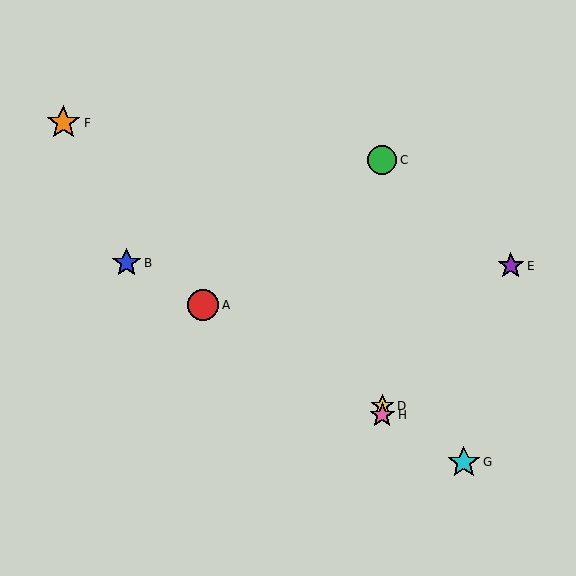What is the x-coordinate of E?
Object E is at x≈511.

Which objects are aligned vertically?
Objects C, D, H are aligned vertically.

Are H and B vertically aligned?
No, H is at x≈382 and B is at x≈126.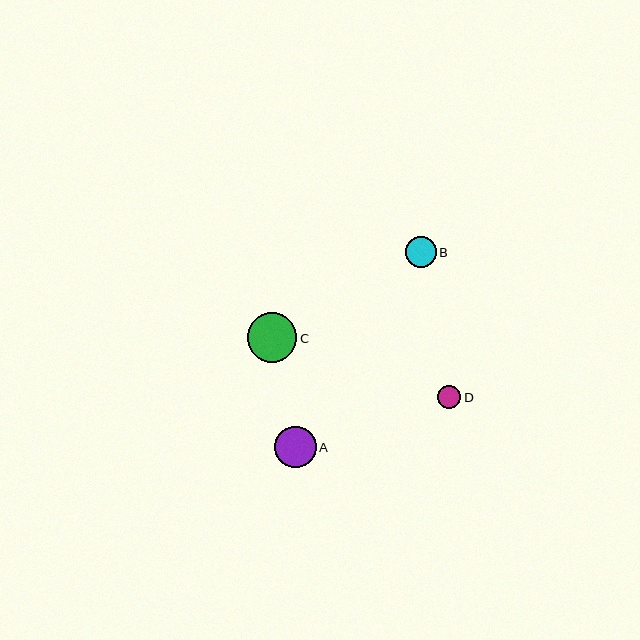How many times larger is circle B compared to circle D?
Circle B is approximately 1.3 times the size of circle D.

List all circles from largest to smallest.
From largest to smallest: C, A, B, D.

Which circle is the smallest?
Circle D is the smallest with a size of approximately 23 pixels.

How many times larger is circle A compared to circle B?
Circle A is approximately 1.3 times the size of circle B.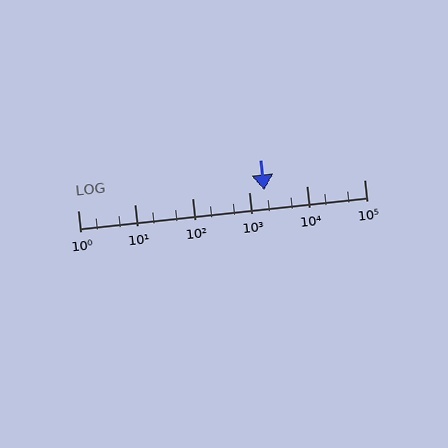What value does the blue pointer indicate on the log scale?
The pointer indicates approximately 1800.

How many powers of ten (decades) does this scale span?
The scale spans 5 decades, from 1 to 100000.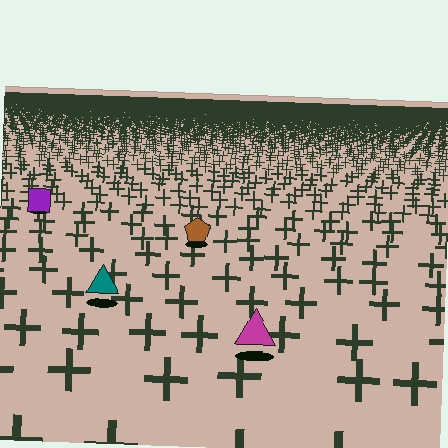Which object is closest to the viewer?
The magenta triangle is closest. The texture marks near it are larger and more spread out.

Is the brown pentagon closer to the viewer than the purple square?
Yes. The brown pentagon is closer — you can tell from the texture gradient: the ground texture is coarser near it.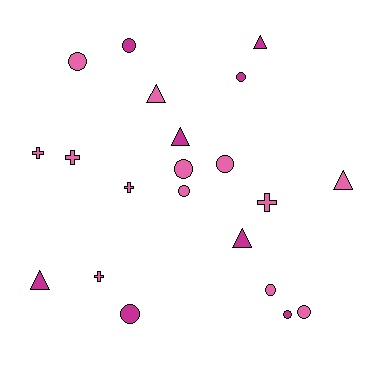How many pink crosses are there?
There are 5 pink crosses.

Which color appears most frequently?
Pink, with 13 objects.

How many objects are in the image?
There are 21 objects.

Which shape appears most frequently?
Circle, with 10 objects.